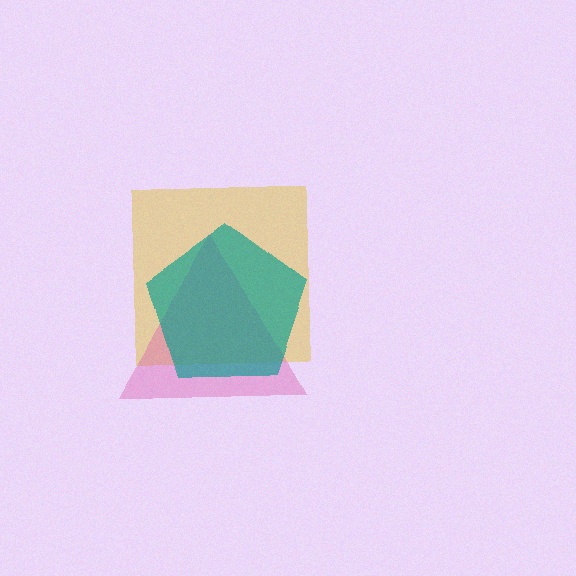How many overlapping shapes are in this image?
There are 3 overlapping shapes in the image.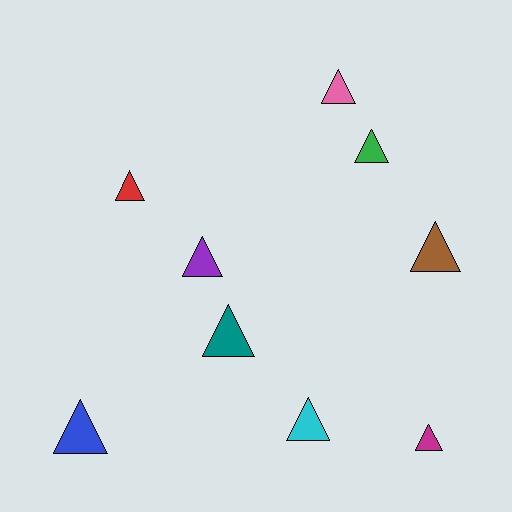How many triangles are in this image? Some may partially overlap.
There are 9 triangles.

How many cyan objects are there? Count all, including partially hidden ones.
There is 1 cyan object.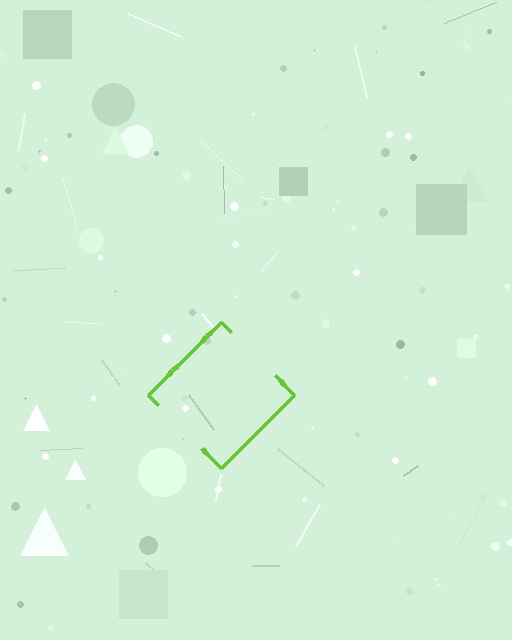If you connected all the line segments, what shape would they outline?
They would outline a diamond.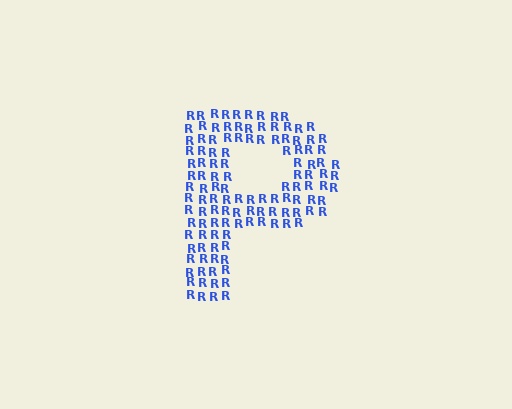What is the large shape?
The large shape is the letter P.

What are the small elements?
The small elements are letter R's.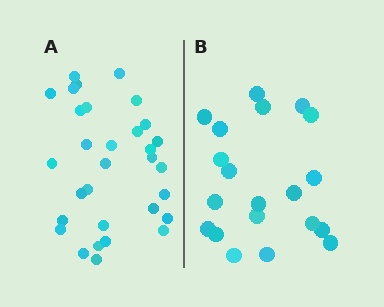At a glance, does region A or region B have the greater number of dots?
Region A (the left region) has more dots.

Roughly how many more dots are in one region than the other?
Region A has roughly 12 or so more dots than region B.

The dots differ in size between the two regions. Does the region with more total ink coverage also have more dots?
No. Region B has more total ink coverage because its dots are larger, but region A actually contains more individual dots. Total area can be misleading — the number of items is what matters here.